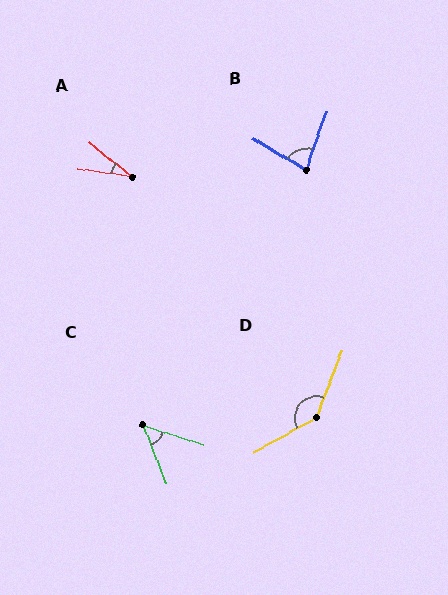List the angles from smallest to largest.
A (31°), C (51°), B (78°), D (140°).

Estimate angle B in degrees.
Approximately 78 degrees.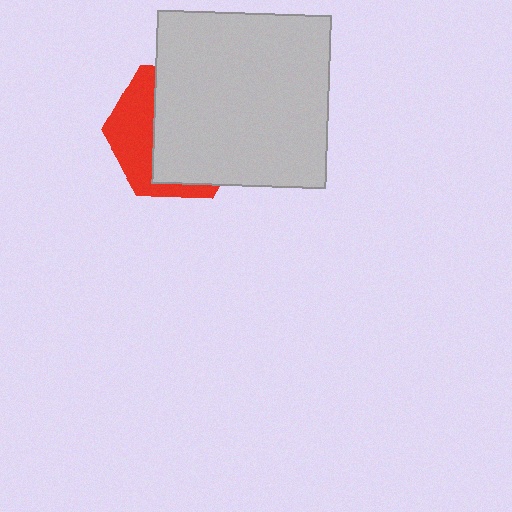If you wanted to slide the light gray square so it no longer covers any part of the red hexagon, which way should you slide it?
Slide it right — that is the most direct way to separate the two shapes.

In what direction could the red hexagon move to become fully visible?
The red hexagon could move left. That would shift it out from behind the light gray square entirely.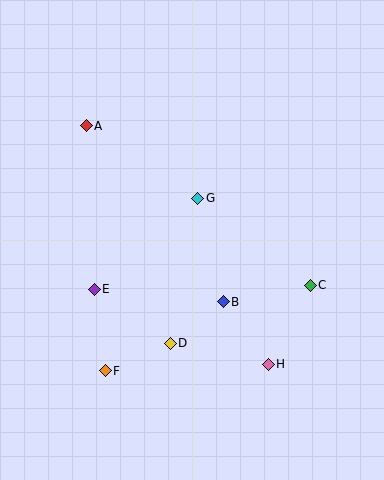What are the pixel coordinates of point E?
Point E is at (94, 289).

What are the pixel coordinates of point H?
Point H is at (268, 364).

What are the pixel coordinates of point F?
Point F is at (105, 371).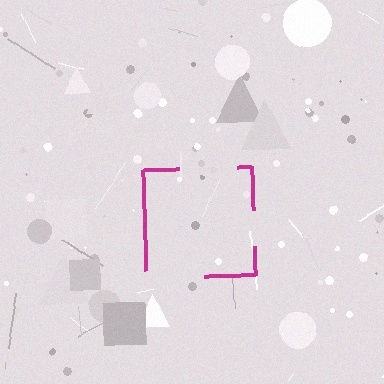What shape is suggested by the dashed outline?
The dashed outline suggests a square.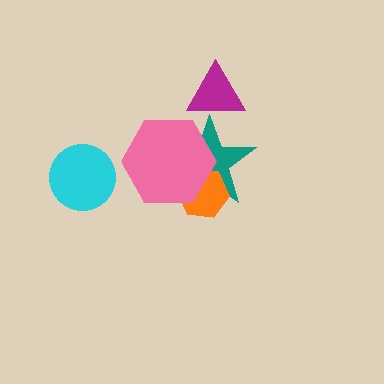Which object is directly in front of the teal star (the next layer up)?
The orange hexagon is directly in front of the teal star.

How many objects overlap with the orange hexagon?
2 objects overlap with the orange hexagon.